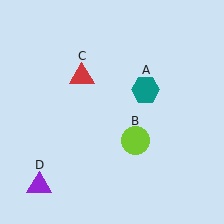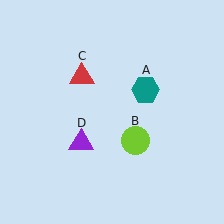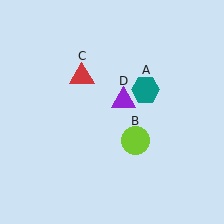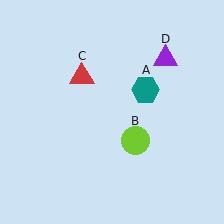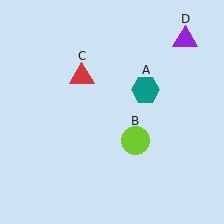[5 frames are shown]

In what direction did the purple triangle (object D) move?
The purple triangle (object D) moved up and to the right.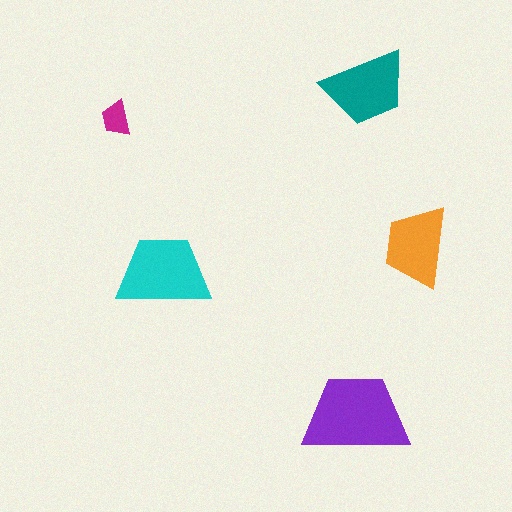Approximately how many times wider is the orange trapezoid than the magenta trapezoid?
About 2.5 times wider.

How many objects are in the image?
There are 5 objects in the image.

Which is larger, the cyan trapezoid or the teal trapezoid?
The cyan one.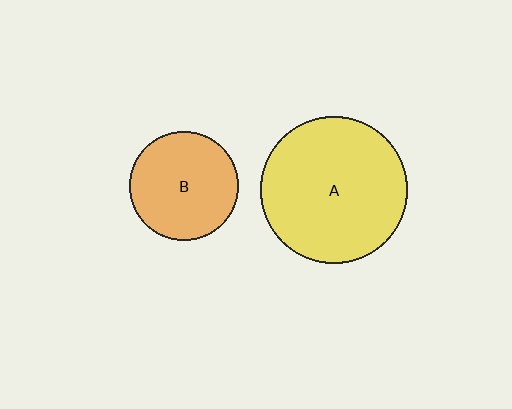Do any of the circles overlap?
No, none of the circles overlap.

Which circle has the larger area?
Circle A (yellow).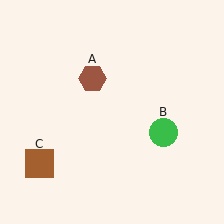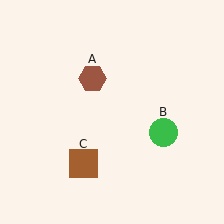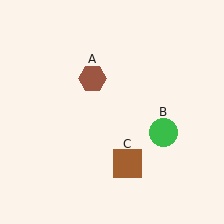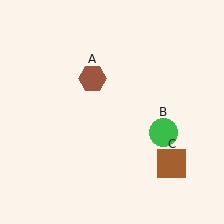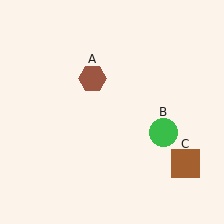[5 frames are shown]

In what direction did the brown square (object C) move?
The brown square (object C) moved right.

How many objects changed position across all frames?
1 object changed position: brown square (object C).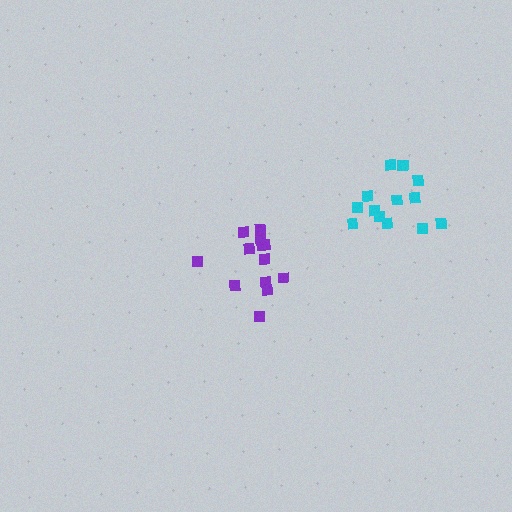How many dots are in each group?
Group 1: 13 dots, Group 2: 14 dots (27 total).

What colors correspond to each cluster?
The clusters are colored: purple, cyan.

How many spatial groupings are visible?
There are 2 spatial groupings.